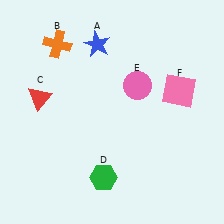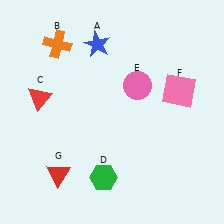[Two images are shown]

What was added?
A red triangle (G) was added in Image 2.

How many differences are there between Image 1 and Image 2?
There is 1 difference between the two images.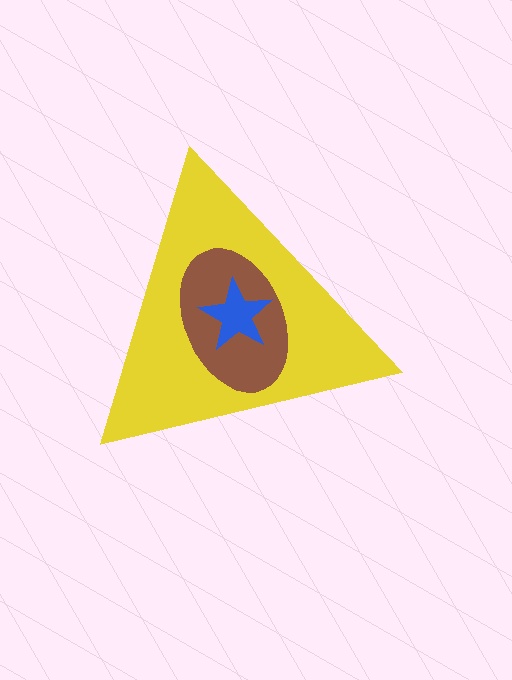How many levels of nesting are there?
3.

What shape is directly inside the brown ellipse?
The blue star.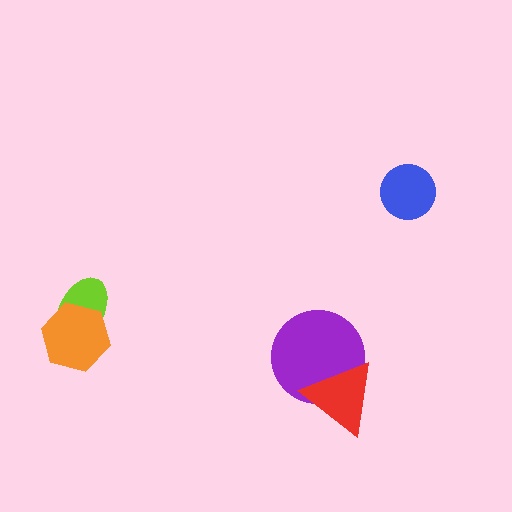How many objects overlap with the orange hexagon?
1 object overlaps with the orange hexagon.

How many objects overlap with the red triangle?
1 object overlaps with the red triangle.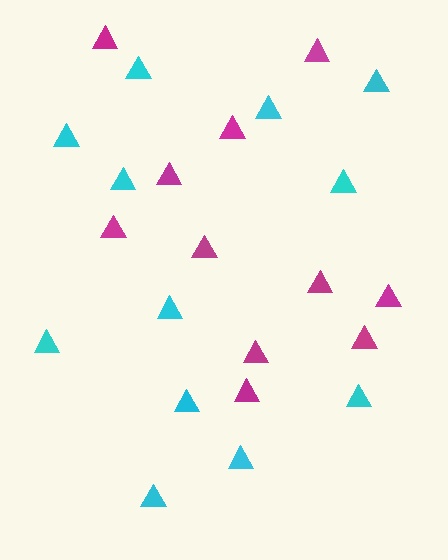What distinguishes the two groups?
There are 2 groups: one group of cyan triangles (12) and one group of magenta triangles (11).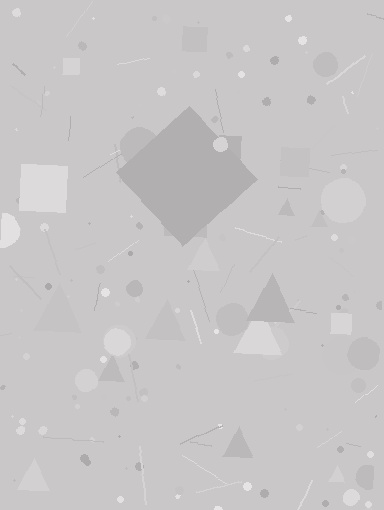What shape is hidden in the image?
A diamond is hidden in the image.